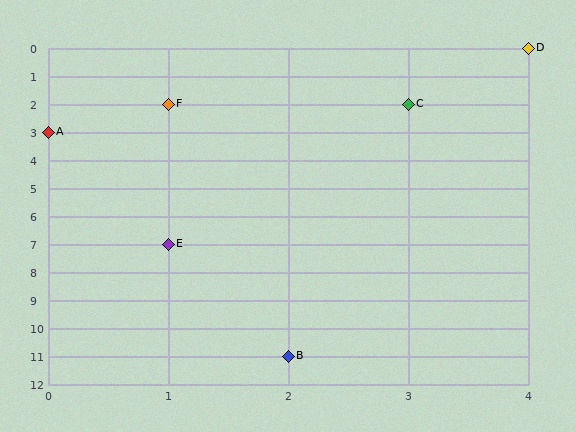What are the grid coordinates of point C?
Point C is at grid coordinates (3, 2).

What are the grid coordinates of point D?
Point D is at grid coordinates (4, 0).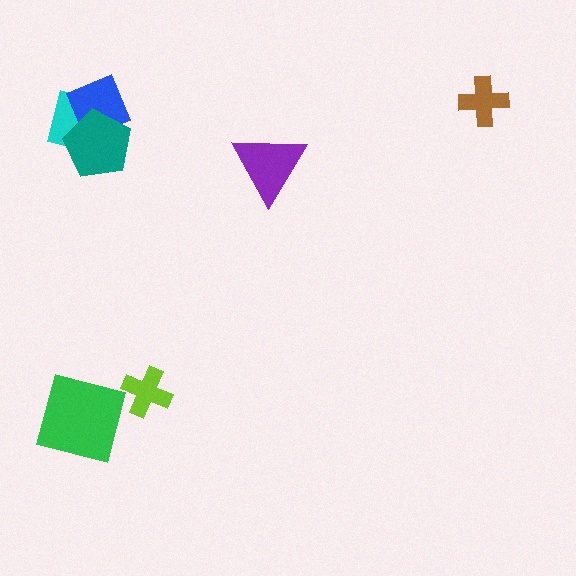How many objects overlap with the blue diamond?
2 objects overlap with the blue diamond.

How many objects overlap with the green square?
0 objects overlap with the green square.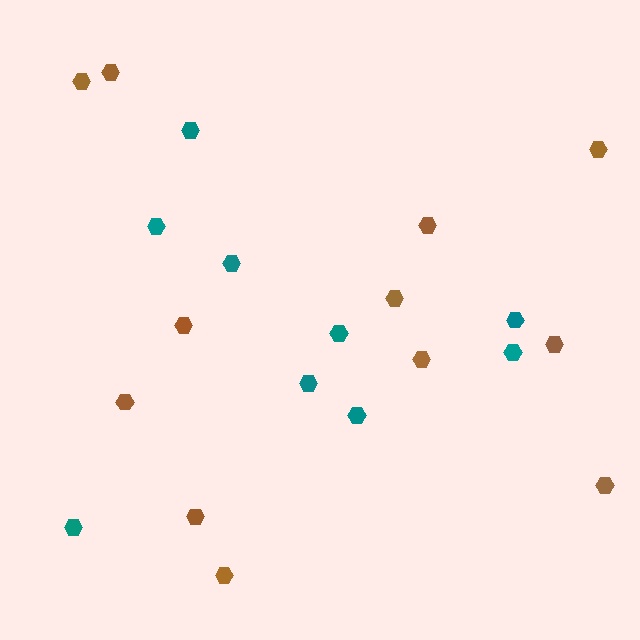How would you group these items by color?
There are 2 groups: one group of teal hexagons (9) and one group of brown hexagons (12).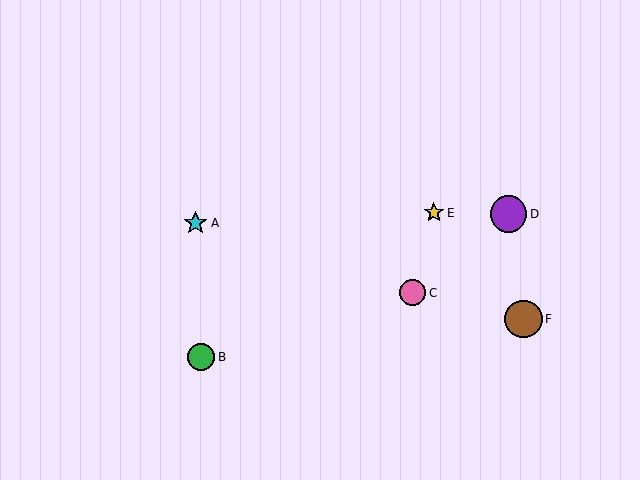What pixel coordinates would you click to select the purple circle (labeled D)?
Click at (509, 214) to select the purple circle D.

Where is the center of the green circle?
The center of the green circle is at (201, 357).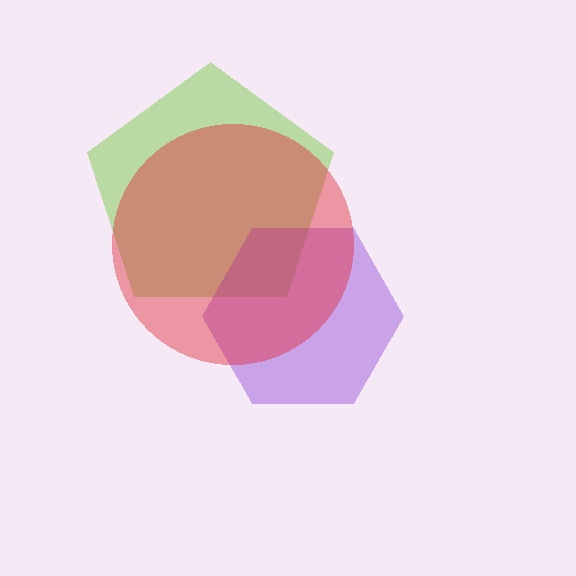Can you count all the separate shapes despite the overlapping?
Yes, there are 3 separate shapes.